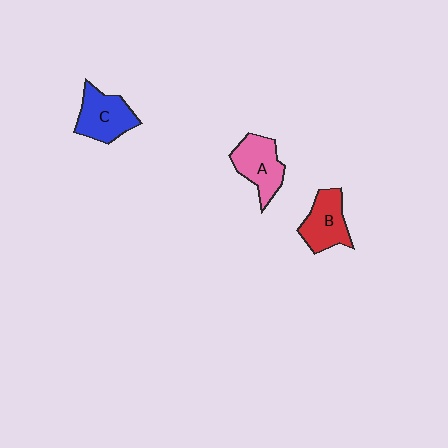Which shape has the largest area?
Shape C (blue).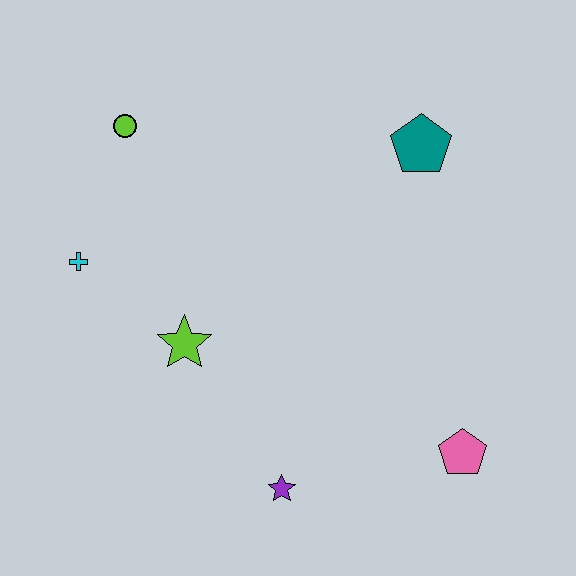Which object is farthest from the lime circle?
The pink pentagon is farthest from the lime circle.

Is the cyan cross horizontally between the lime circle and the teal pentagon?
No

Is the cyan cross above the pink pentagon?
Yes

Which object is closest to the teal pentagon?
The lime circle is closest to the teal pentagon.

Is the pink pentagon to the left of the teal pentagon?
No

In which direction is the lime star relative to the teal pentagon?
The lime star is to the left of the teal pentagon.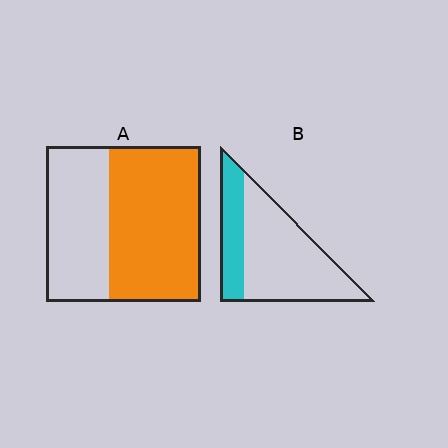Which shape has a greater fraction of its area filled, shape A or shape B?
Shape A.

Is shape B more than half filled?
No.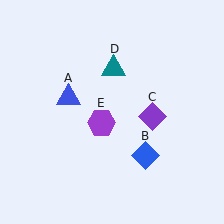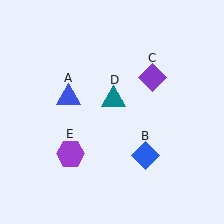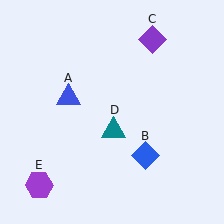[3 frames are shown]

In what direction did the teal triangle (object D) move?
The teal triangle (object D) moved down.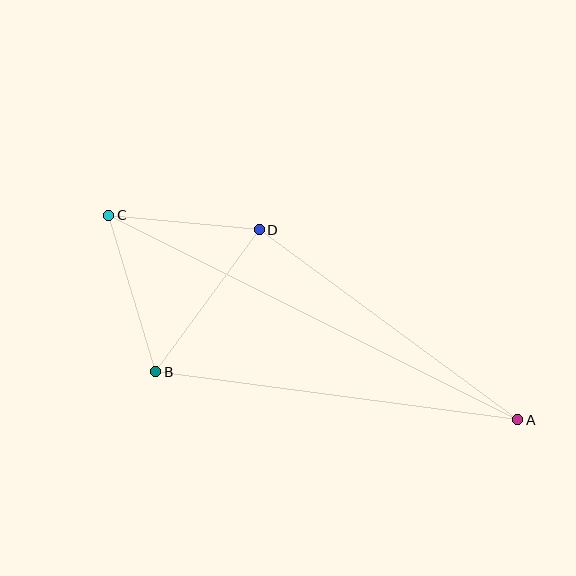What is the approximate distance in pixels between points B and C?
The distance between B and C is approximately 163 pixels.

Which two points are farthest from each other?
Points A and C are farthest from each other.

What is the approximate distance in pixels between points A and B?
The distance between A and B is approximately 366 pixels.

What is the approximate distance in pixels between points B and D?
The distance between B and D is approximately 176 pixels.